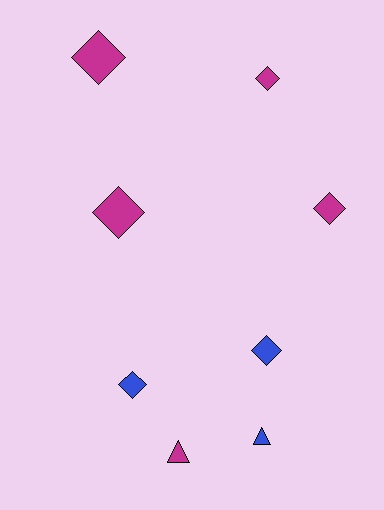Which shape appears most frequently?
Diamond, with 6 objects.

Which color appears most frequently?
Magenta, with 5 objects.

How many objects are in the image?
There are 8 objects.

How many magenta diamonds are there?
There are 4 magenta diamonds.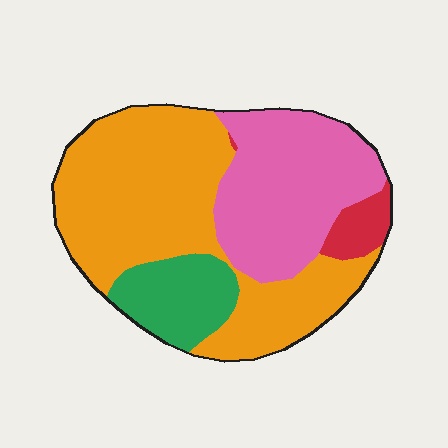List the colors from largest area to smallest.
From largest to smallest: orange, pink, green, red.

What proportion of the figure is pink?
Pink covers about 30% of the figure.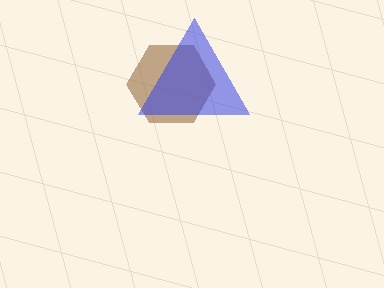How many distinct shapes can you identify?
There are 2 distinct shapes: a brown hexagon, a blue triangle.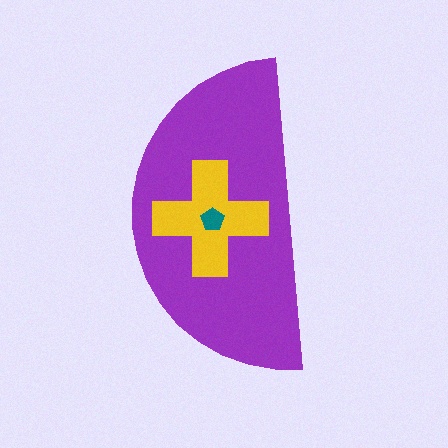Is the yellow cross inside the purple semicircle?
Yes.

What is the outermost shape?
The purple semicircle.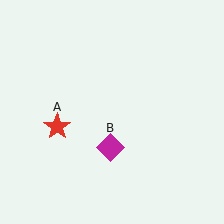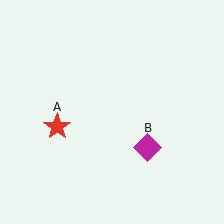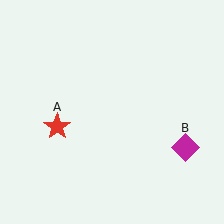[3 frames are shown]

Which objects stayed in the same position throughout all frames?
Red star (object A) remained stationary.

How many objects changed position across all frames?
1 object changed position: magenta diamond (object B).